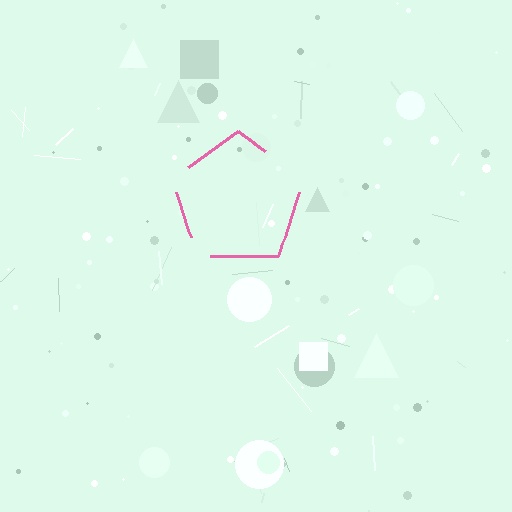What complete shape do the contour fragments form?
The contour fragments form a pentagon.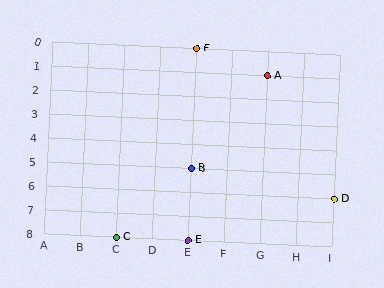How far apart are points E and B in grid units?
Points E and B are 3 rows apart.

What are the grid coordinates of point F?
Point F is at grid coordinates (E, 0).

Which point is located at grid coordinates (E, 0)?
Point F is at (E, 0).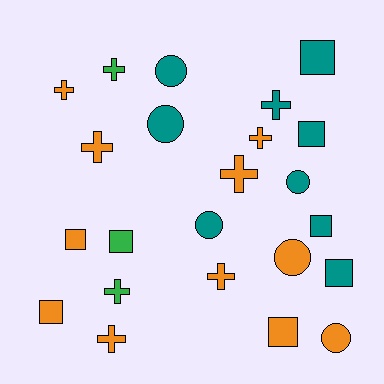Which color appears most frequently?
Orange, with 11 objects.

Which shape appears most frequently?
Cross, with 9 objects.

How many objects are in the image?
There are 23 objects.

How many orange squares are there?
There are 3 orange squares.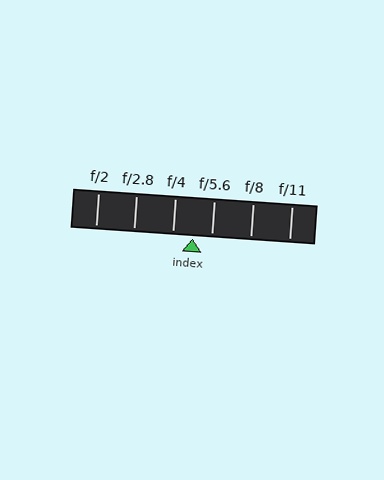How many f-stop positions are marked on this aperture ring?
There are 6 f-stop positions marked.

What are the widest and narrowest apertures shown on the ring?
The widest aperture shown is f/2 and the narrowest is f/11.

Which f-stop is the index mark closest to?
The index mark is closest to f/5.6.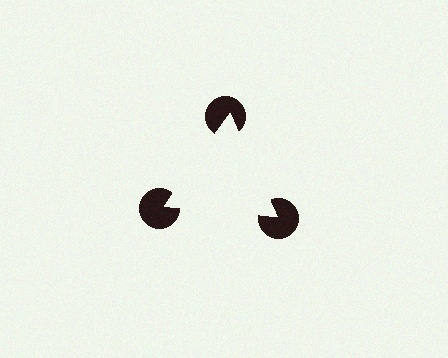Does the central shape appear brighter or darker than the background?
It typically appears slightly brighter than the background, even though no actual brightness change is drawn.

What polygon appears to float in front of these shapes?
An illusory triangle — its edges are inferred from the aligned wedge cuts in the pac-man discs, not physically drawn.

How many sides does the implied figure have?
3 sides.